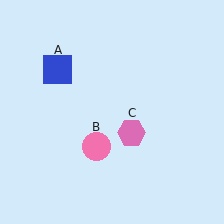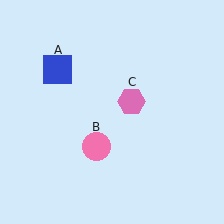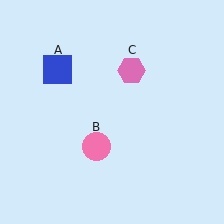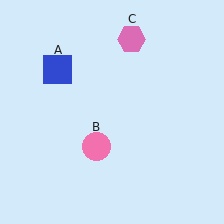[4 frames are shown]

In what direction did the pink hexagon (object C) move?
The pink hexagon (object C) moved up.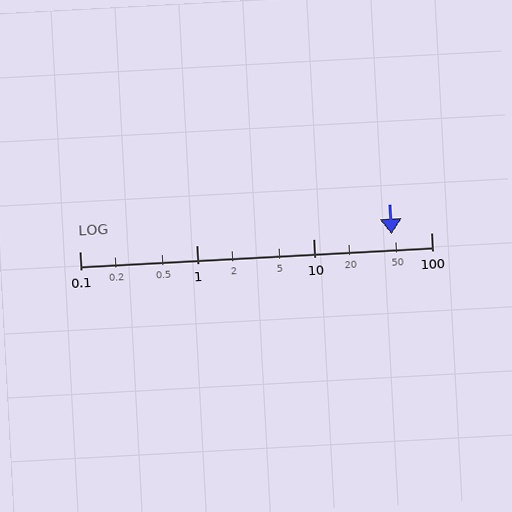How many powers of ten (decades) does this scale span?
The scale spans 3 decades, from 0.1 to 100.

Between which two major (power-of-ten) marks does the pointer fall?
The pointer is between 10 and 100.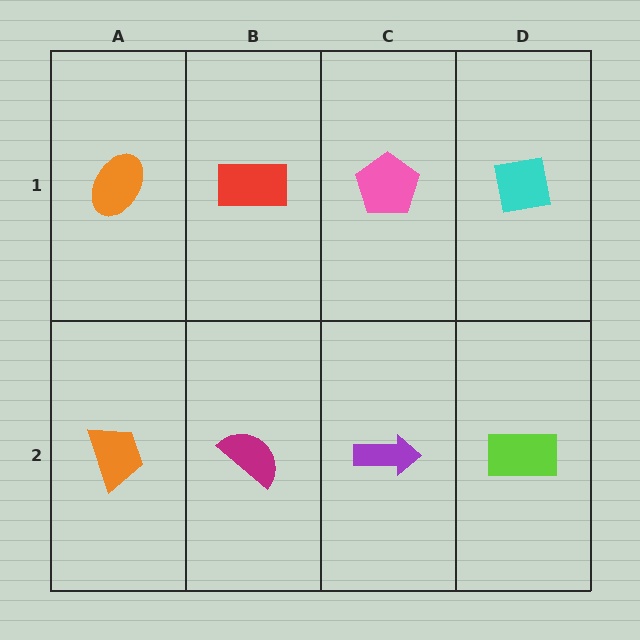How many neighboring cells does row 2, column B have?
3.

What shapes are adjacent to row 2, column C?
A pink pentagon (row 1, column C), a magenta semicircle (row 2, column B), a lime rectangle (row 2, column D).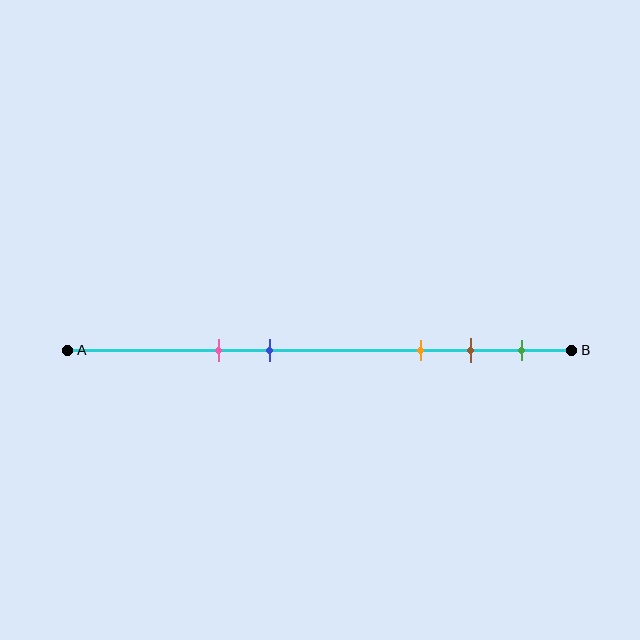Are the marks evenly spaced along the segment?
No, the marks are not evenly spaced.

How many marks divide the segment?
There are 5 marks dividing the segment.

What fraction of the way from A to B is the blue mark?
The blue mark is approximately 40% (0.4) of the way from A to B.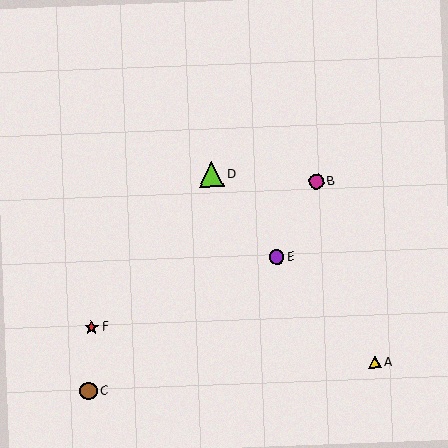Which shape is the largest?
The lime triangle (labeled D) is the largest.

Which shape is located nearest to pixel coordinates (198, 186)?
The lime triangle (labeled D) at (211, 174) is nearest to that location.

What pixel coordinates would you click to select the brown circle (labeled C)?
Click at (89, 391) to select the brown circle C.